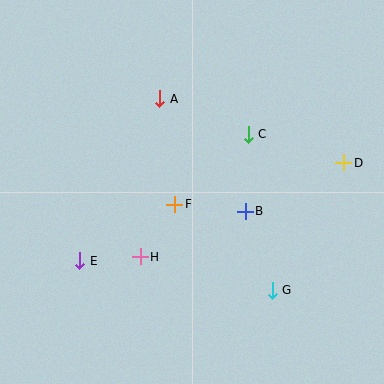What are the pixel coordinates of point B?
Point B is at (245, 211).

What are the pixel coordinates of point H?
Point H is at (140, 257).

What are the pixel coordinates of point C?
Point C is at (248, 134).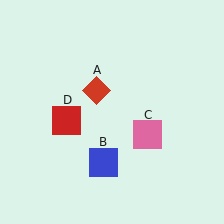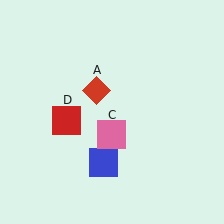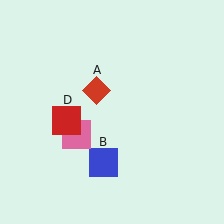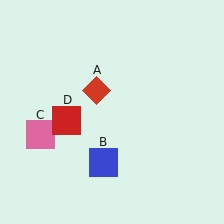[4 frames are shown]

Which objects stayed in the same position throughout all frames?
Red diamond (object A) and blue square (object B) and red square (object D) remained stationary.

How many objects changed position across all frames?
1 object changed position: pink square (object C).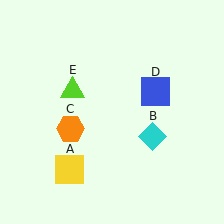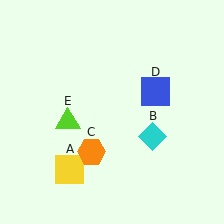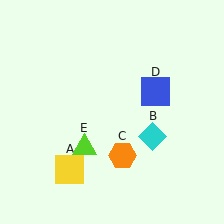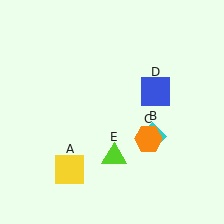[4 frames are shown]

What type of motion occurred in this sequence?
The orange hexagon (object C), lime triangle (object E) rotated counterclockwise around the center of the scene.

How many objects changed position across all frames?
2 objects changed position: orange hexagon (object C), lime triangle (object E).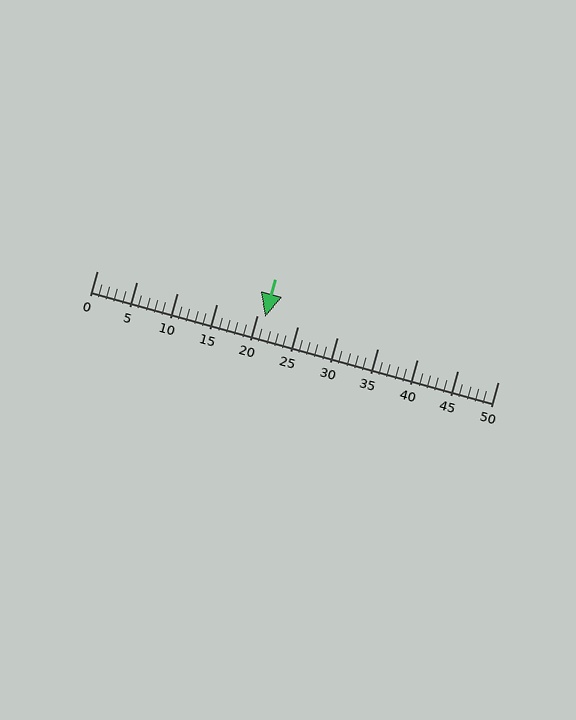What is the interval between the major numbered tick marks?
The major tick marks are spaced 5 units apart.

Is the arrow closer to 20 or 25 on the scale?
The arrow is closer to 20.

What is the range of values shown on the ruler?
The ruler shows values from 0 to 50.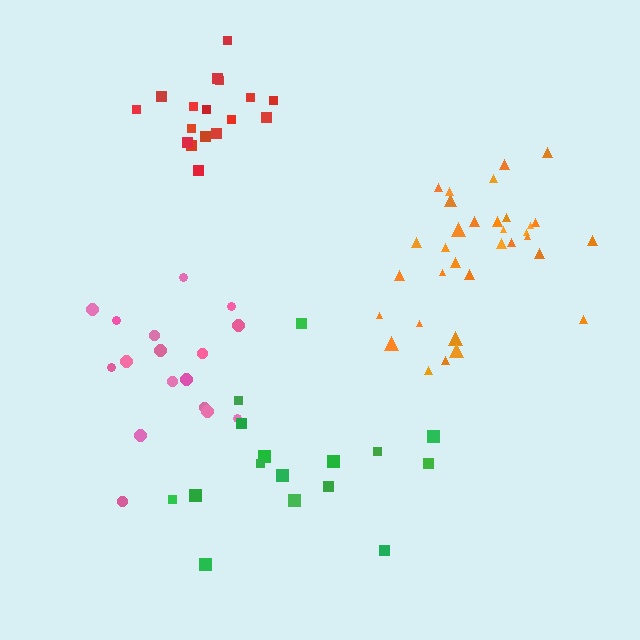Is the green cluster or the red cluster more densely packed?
Red.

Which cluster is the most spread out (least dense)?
Green.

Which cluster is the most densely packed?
Orange.